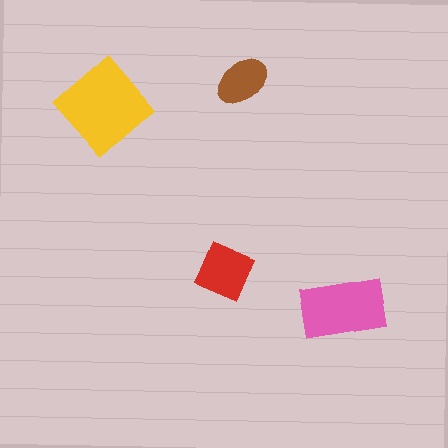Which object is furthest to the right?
The pink rectangle is rightmost.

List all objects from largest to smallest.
The yellow diamond, the pink rectangle, the red diamond, the brown ellipse.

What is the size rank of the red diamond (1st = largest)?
3rd.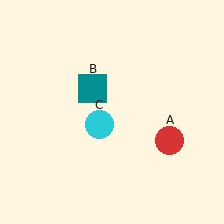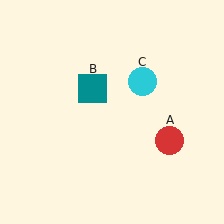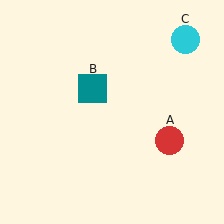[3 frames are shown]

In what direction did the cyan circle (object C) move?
The cyan circle (object C) moved up and to the right.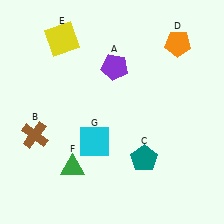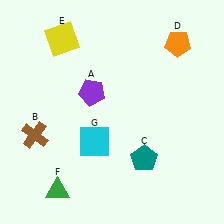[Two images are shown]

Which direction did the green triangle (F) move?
The green triangle (F) moved down.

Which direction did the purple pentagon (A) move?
The purple pentagon (A) moved down.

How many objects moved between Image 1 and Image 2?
2 objects moved between the two images.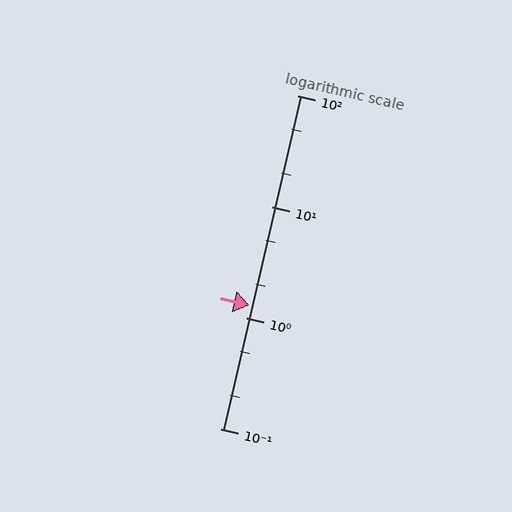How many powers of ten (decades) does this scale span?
The scale spans 3 decades, from 0.1 to 100.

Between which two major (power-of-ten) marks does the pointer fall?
The pointer is between 1 and 10.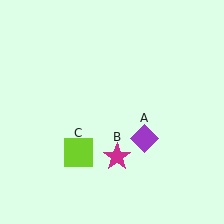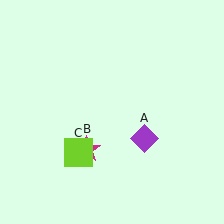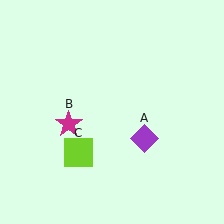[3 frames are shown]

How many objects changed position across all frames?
1 object changed position: magenta star (object B).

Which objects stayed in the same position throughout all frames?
Purple diamond (object A) and lime square (object C) remained stationary.